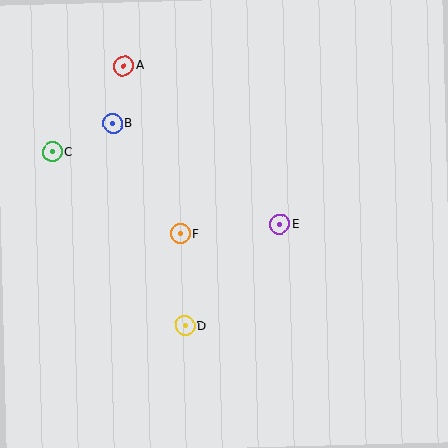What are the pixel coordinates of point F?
Point F is at (181, 234).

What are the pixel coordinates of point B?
Point B is at (113, 123).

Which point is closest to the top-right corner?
Point E is closest to the top-right corner.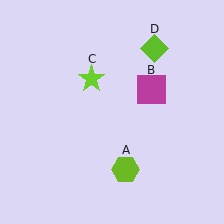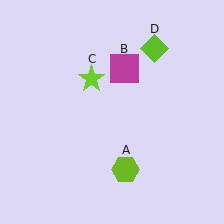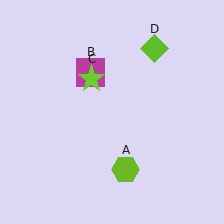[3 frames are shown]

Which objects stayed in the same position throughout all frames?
Lime hexagon (object A) and lime star (object C) and lime diamond (object D) remained stationary.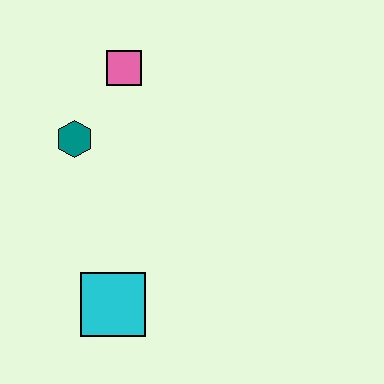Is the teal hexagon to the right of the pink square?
No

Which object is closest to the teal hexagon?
The pink square is closest to the teal hexagon.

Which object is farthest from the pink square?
The cyan square is farthest from the pink square.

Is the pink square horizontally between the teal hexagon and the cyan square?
No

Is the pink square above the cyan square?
Yes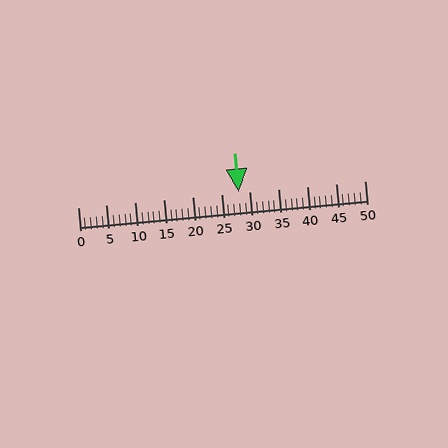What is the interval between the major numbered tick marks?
The major tick marks are spaced 5 units apart.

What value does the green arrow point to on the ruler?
The green arrow points to approximately 28.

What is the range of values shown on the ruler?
The ruler shows values from 0 to 50.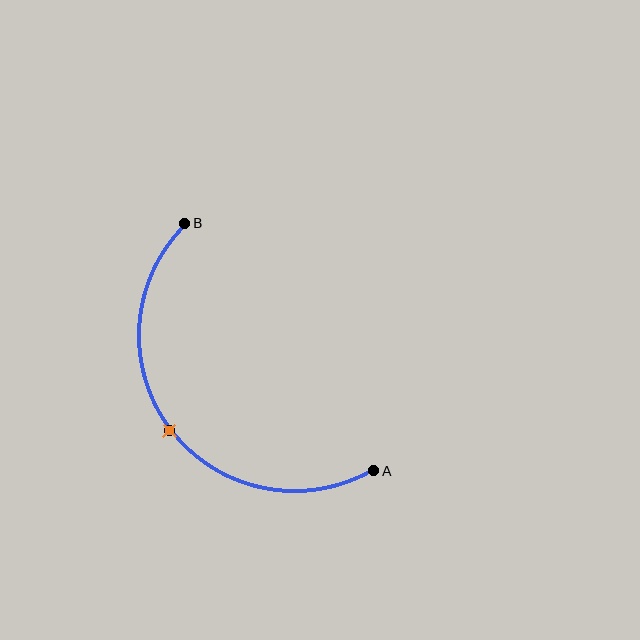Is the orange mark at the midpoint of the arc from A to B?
Yes. The orange mark lies on the arc at equal arc-length from both A and B — it is the arc midpoint.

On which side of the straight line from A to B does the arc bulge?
The arc bulges below and to the left of the straight line connecting A and B.